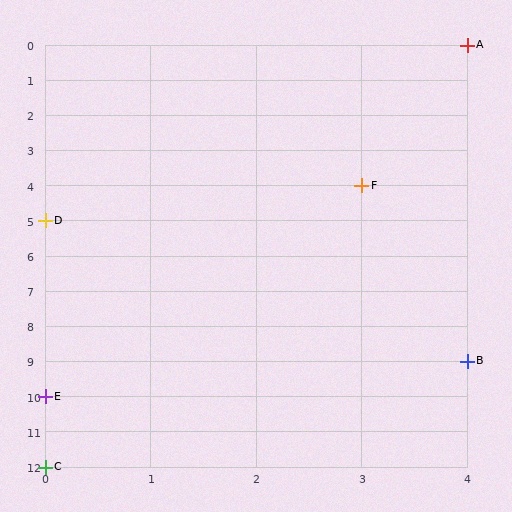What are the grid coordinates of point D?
Point D is at grid coordinates (0, 5).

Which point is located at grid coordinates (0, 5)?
Point D is at (0, 5).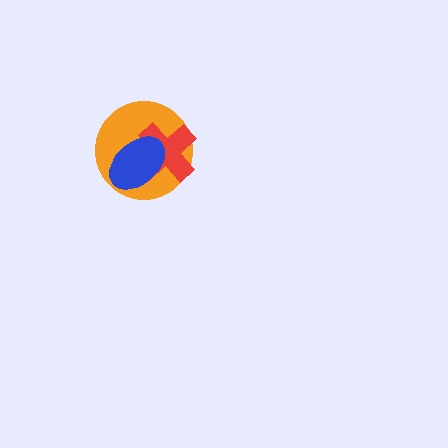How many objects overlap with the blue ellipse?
2 objects overlap with the blue ellipse.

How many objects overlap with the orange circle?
2 objects overlap with the orange circle.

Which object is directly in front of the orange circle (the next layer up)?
The red cross is directly in front of the orange circle.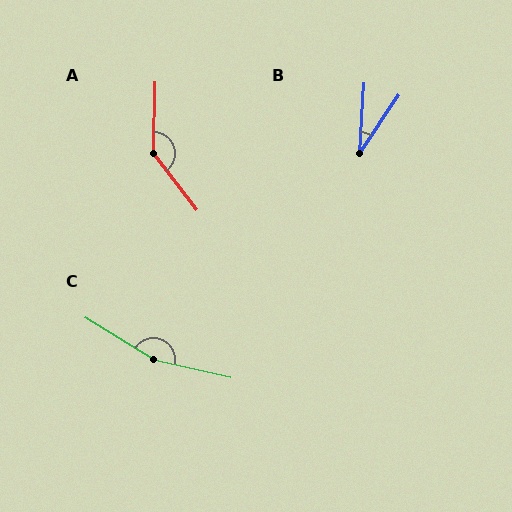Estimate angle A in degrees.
Approximately 141 degrees.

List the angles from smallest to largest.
B (31°), A (141°), C (161°).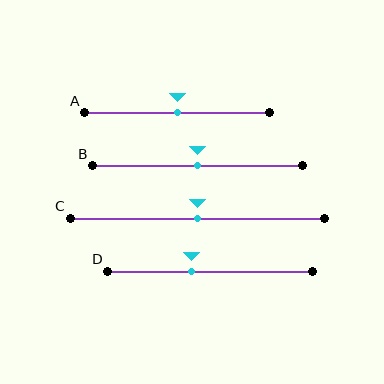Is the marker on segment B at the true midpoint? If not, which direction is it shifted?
Yes, the marker on segment B is at the true midpoint.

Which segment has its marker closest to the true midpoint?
Segment A has its marker closest to the true midpoint.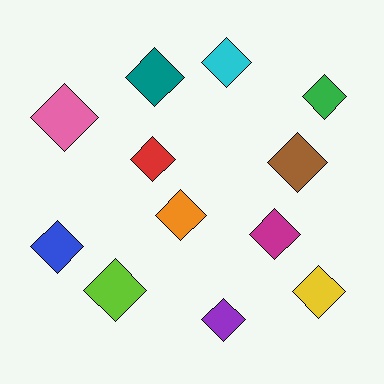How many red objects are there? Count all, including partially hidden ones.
There is 1 red object.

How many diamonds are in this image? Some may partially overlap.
There are 12 diamonds.